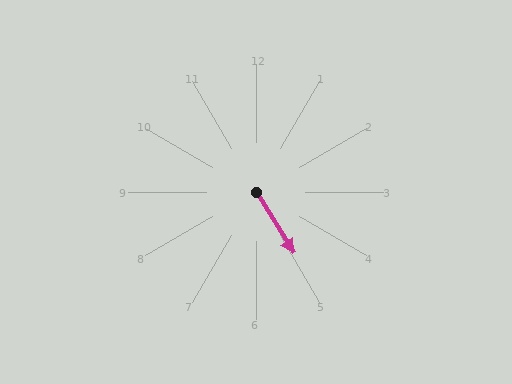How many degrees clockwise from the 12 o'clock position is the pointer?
Approximately 148 degrees.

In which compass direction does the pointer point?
Southeast.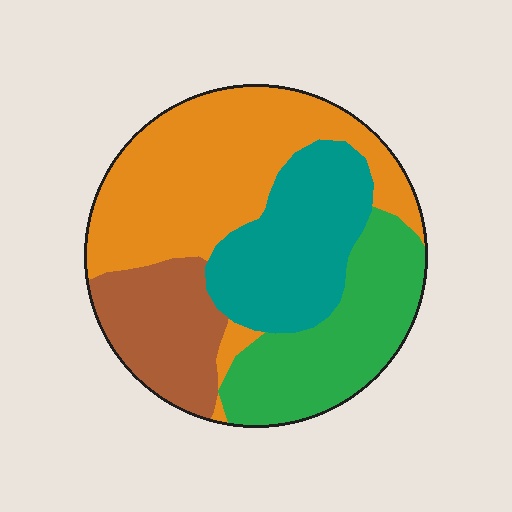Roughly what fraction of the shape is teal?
Teal takes up about one quarter (1/4) of the shape.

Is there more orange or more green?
Orange.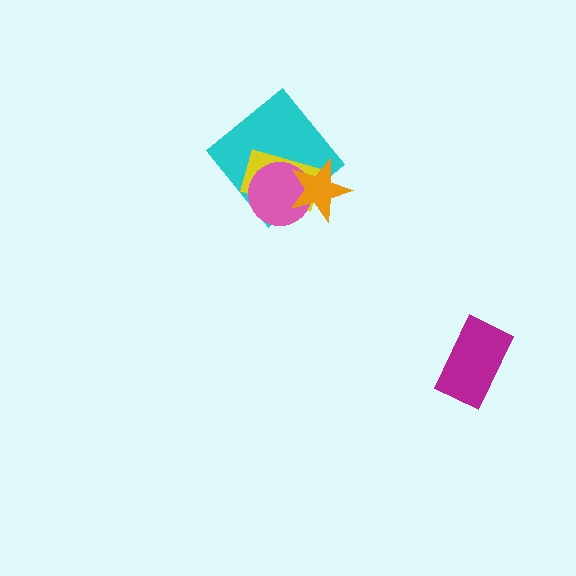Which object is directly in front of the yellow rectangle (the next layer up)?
The pink circle is directly in front of the yellow rectangle.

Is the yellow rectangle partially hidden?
Yes, it is partially covered by another shape.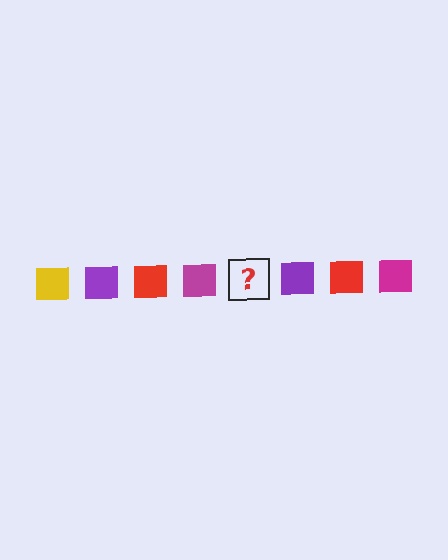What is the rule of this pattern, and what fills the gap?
The rule is that the pattern cycles through yellow, purple, red, magenta squares. The gap should be filled with a yellow square.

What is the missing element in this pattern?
The missing element is a yellow square.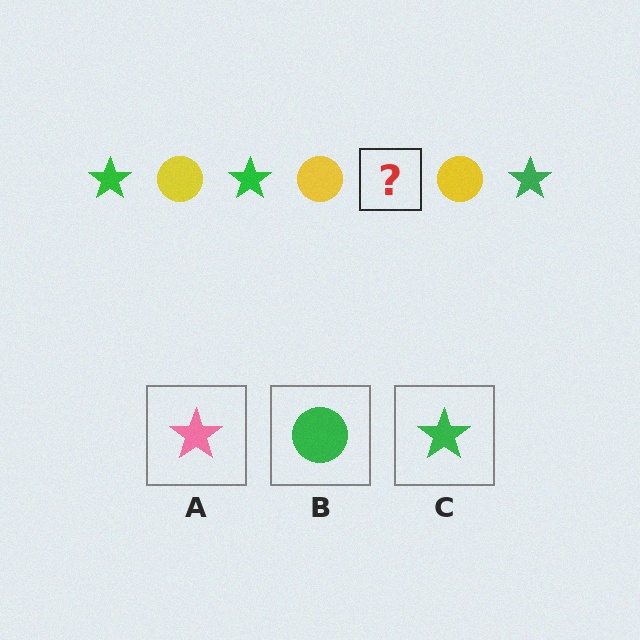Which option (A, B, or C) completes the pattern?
C.